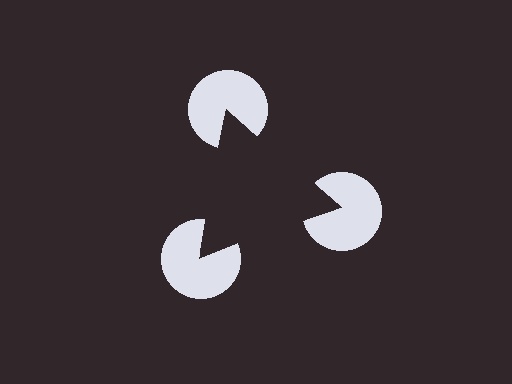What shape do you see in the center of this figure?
An illusory triangle — its edges are inferred from the aligned wedge cuts in the pac-man discs, not physically drawn.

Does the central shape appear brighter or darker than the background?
It typically appears slightly darker than the background, even though no actual brightness change is drawn.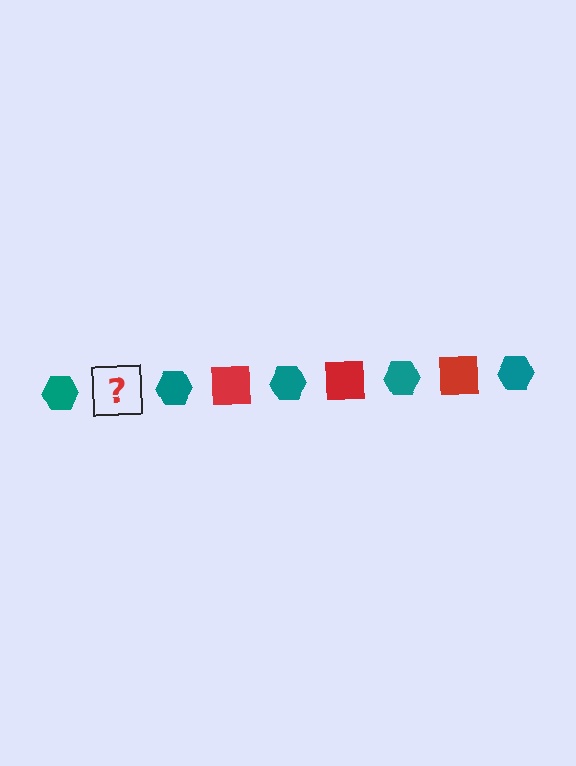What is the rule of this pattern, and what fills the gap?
The rule is that the pattern alternates between teal hexagon and red square. The gap should be filled with a red square.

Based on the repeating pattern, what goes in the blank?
The blank should be a red square.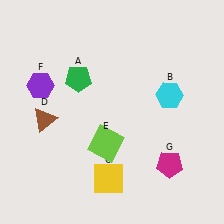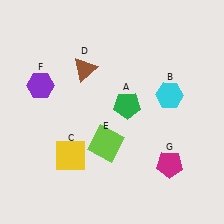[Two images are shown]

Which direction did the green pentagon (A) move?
The green pentagon (A) moved right.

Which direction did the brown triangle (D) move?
The brown triangle (D) moved up.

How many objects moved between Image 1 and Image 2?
3 objects moved between the two images.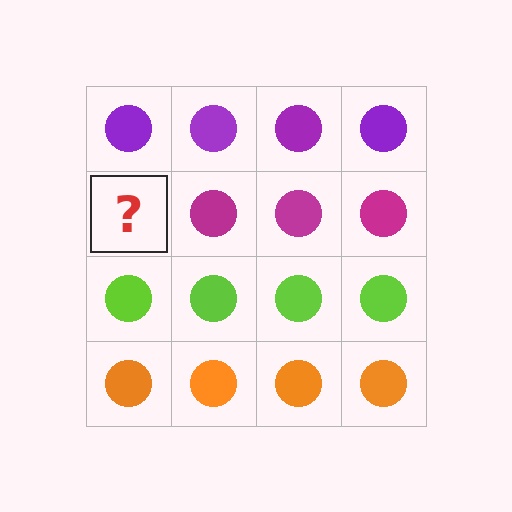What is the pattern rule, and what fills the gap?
The rule is that each row has a consistent color. The gap should be filled with a magenta circle.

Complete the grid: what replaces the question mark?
The question mark should be replaced with a magenta circle.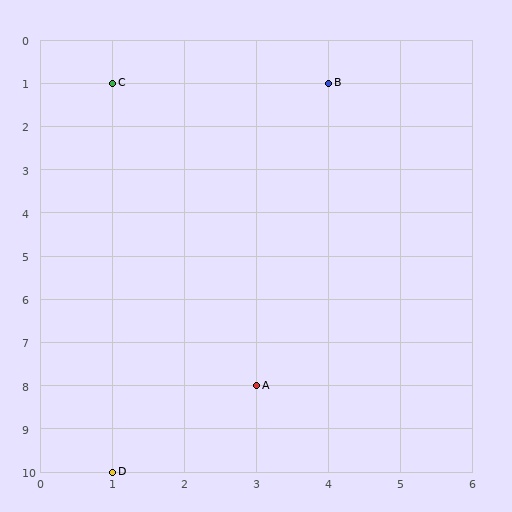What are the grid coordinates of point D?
Point D is at grid coordinates (1, 10).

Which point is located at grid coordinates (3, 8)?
Point A is at (3, 8).